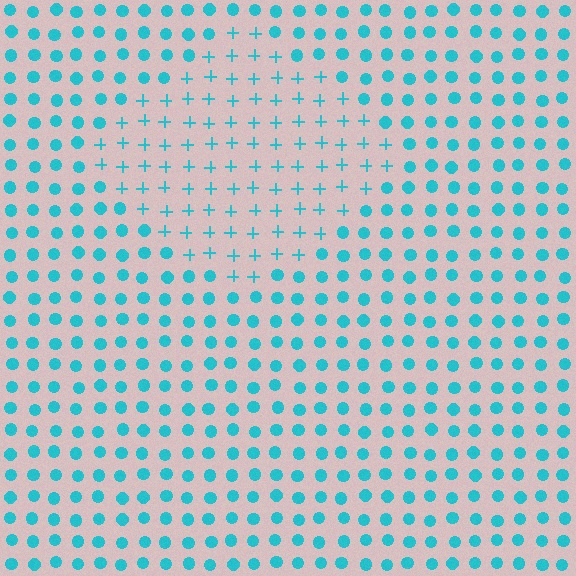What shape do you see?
I see a diamond.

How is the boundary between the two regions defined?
The boundary is defined by a change in element shape: plus signs inside vs. circles outside. All elements share the same color and spacing.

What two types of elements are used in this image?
The image uses plus signs inside the diamond region and circles outside it.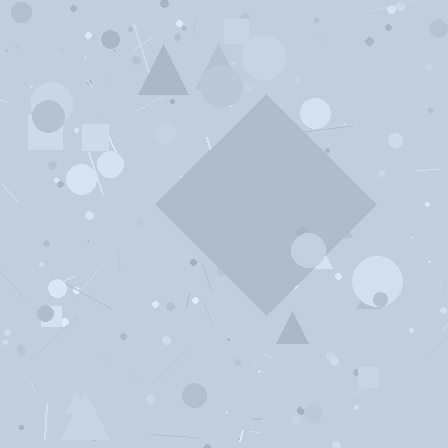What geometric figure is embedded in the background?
A diamond is embedded in the background.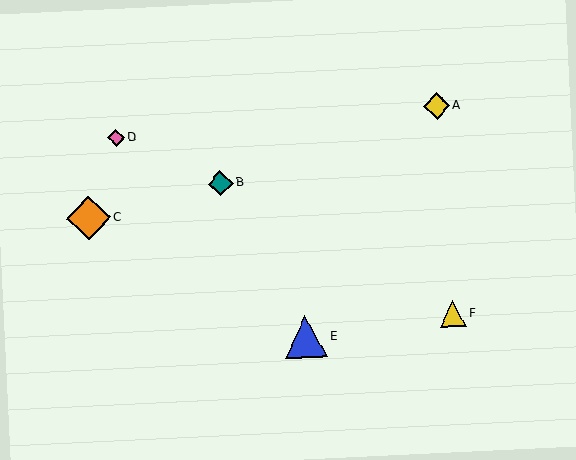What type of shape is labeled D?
Shape D is a pink diamond.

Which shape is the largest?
The orange diamond (labeled C) is the largest.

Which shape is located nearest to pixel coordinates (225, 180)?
The teal diamond (labeled B) at (221, 184) is nearest to that location.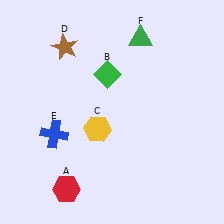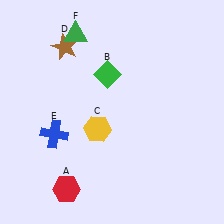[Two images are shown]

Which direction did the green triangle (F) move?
The green triangle (F) moved left.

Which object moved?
The green triangle (F) moved left.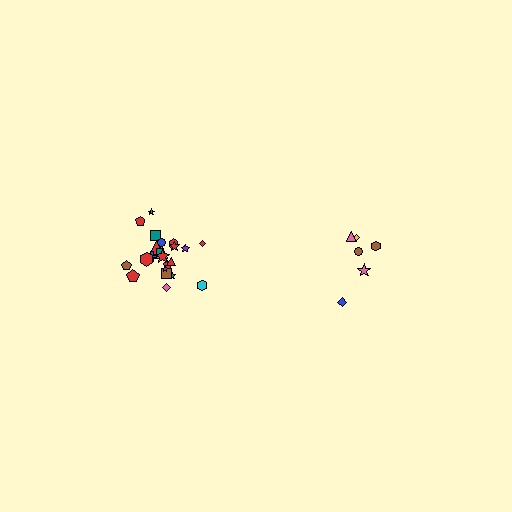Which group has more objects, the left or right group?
The left group.